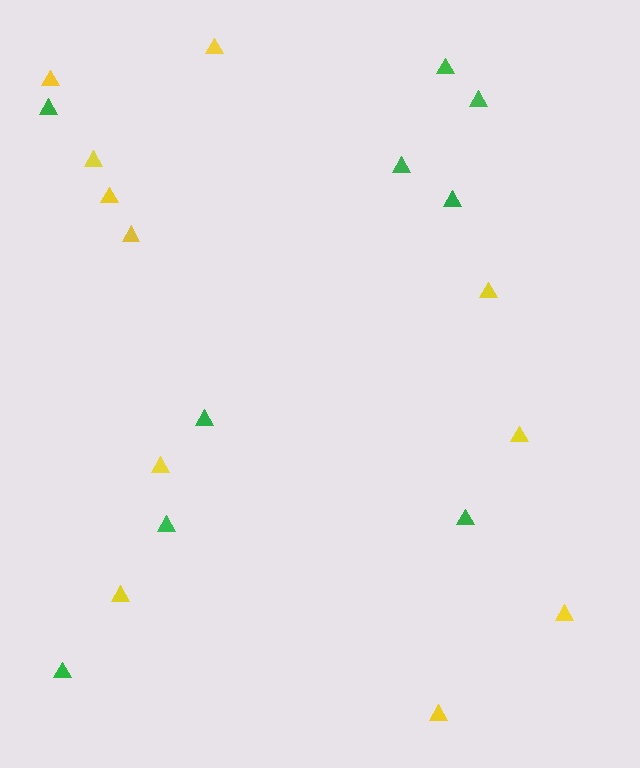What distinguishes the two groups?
There are 2 groups: one group of green triangles (9) and one group of yellow triangles (11).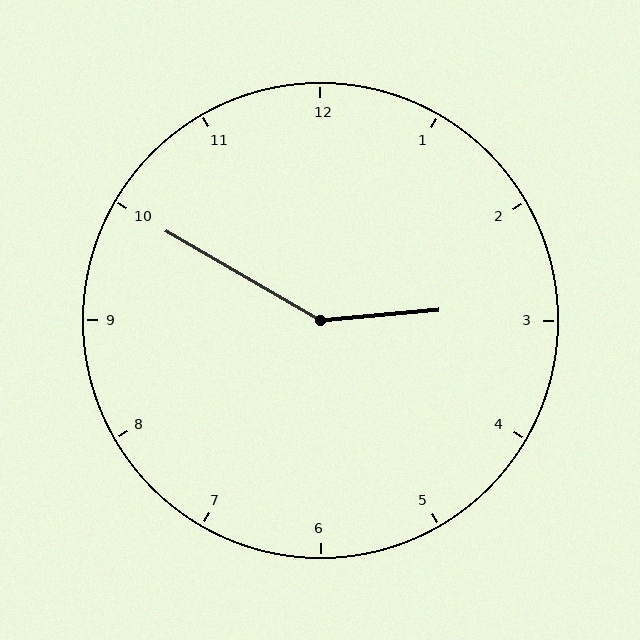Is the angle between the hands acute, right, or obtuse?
It is obtuse.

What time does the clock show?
2:50.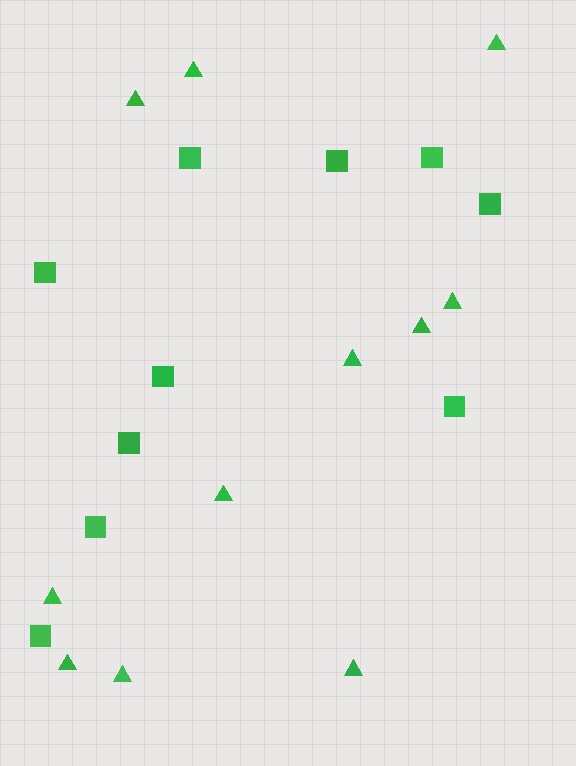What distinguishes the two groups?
There are 2 groups: one group of triangles (11) and one group of squares (10).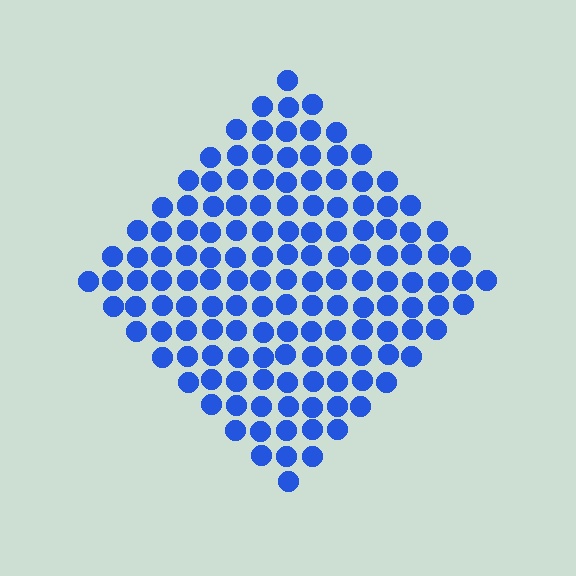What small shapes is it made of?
It is made of small circles.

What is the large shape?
The large shape is a diamond.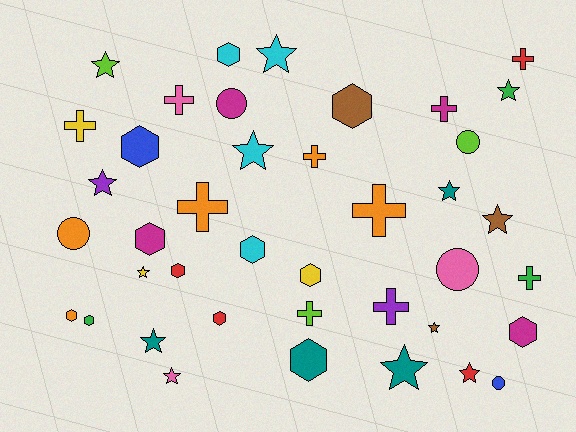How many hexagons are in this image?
There are 12 hexagons.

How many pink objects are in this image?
There are 3 pink objects.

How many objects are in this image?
There are 40 objects.